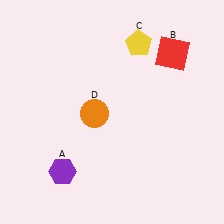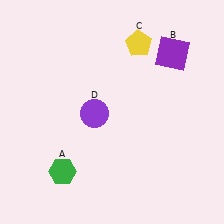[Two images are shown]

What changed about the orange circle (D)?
In Image 1, D is orange. In Image 2, it changed to purple.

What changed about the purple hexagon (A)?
In Image 1, A is purple. In Image 2, it changed to green.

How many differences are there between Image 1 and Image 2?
There are 3 differences between the two images.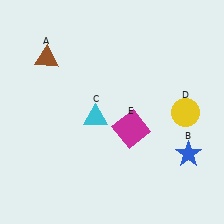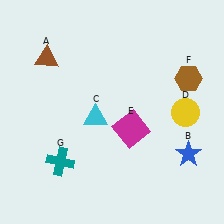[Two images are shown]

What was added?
A brown hexagon (F), a teal cross (G) were added in Image 2.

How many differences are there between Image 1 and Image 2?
There are 2 differences between the two images.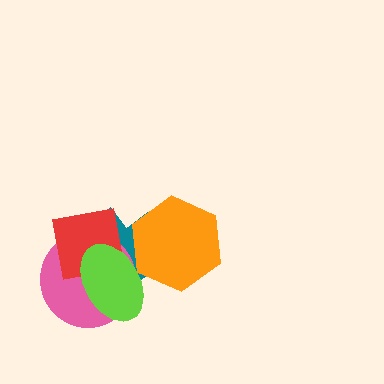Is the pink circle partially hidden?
Yes, it is partially covered by another shape.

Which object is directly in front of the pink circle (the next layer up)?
The red square is directly in front of the pink circle.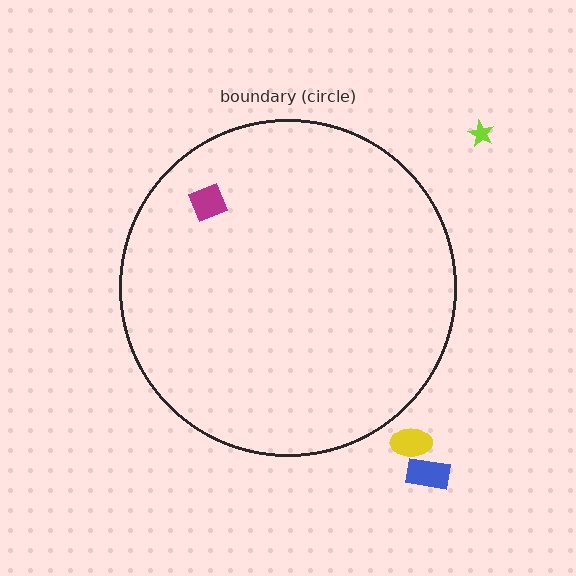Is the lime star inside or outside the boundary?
Outside.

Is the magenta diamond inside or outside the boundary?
Inside.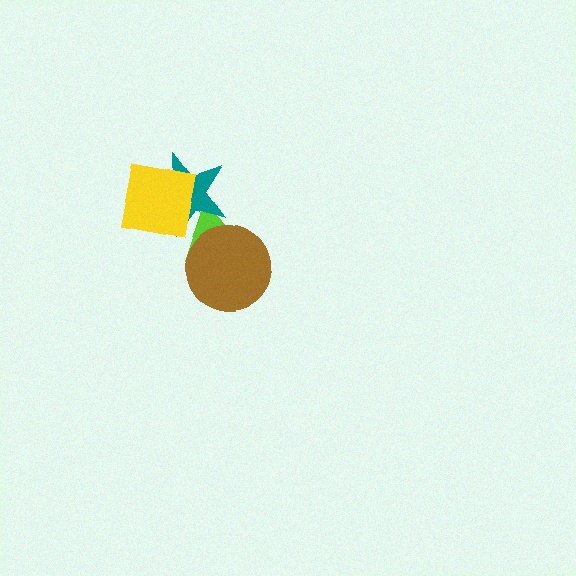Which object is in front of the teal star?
The yellow square is in front of the teal star.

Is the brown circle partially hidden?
No, no other shape covers it.